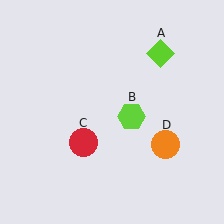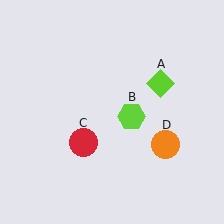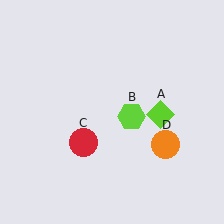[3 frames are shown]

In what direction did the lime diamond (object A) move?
The lime diamond (object A) moved down.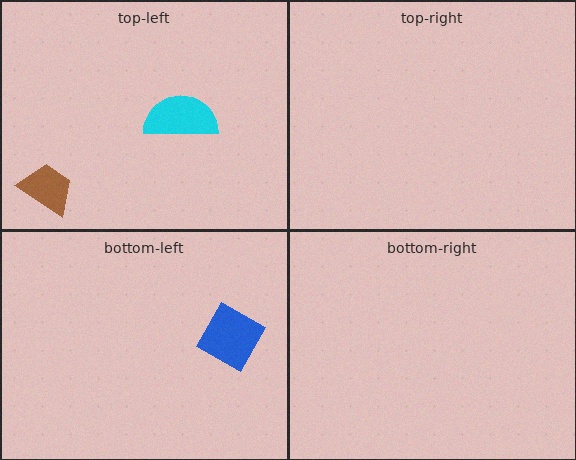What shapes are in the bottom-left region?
The blue square.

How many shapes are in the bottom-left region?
1.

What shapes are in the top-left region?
The brown trapezoid, the cyan semicircle.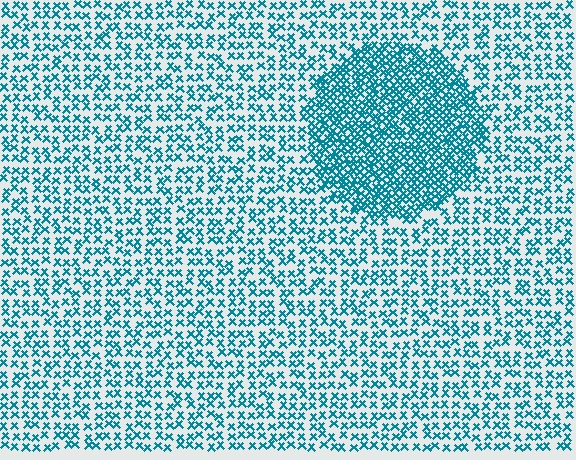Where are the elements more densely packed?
The elements are more densely packed inside the circle boundary.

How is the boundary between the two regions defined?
The boundary is defined by a change in element density (approximately 2.1x ratio). All elements are the same color, size, and shape.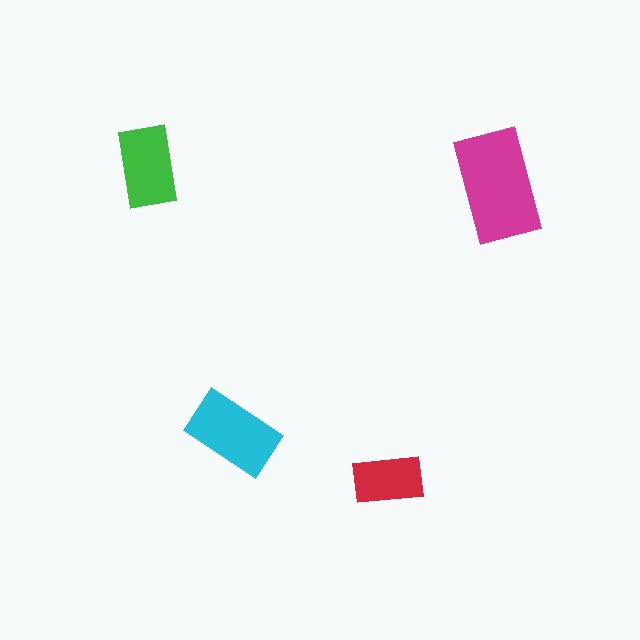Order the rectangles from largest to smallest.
the magenta one, the cyan one, the green one, the red one.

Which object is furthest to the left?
The green rectangle is leftmost.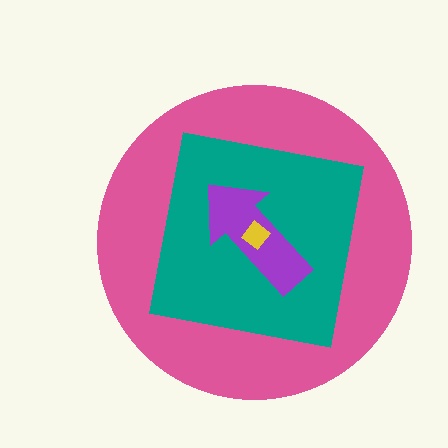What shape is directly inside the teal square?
The purple arrow.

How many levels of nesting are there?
4.